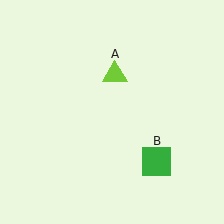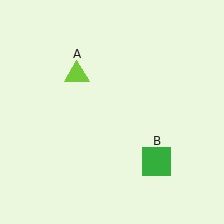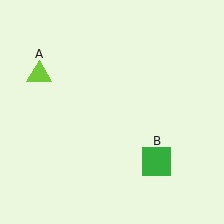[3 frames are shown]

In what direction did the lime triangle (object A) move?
The lime triangle (object A) moved left.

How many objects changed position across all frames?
1 object changed position: lime triangle (object A).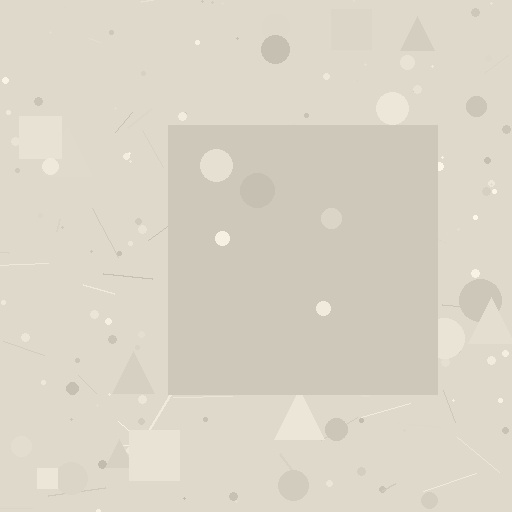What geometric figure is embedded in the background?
A square is embedded in the background.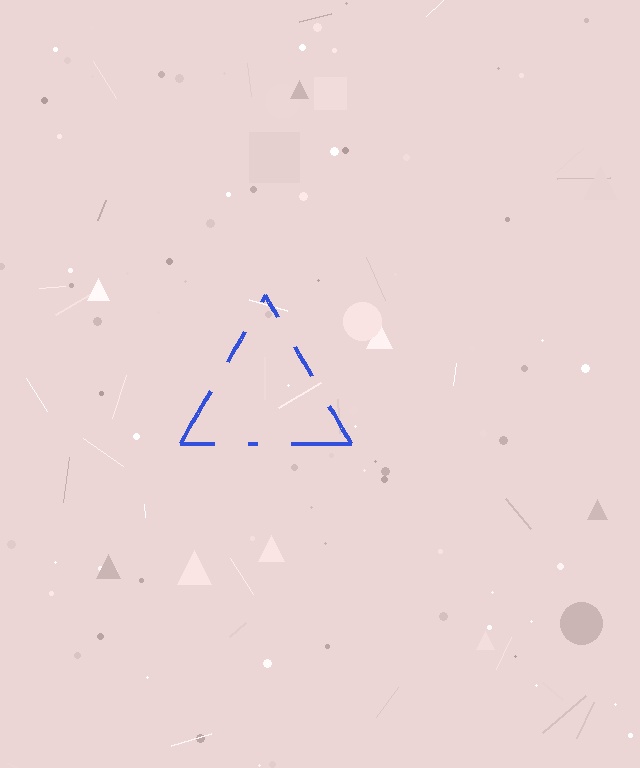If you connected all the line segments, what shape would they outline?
They would outline a triangle.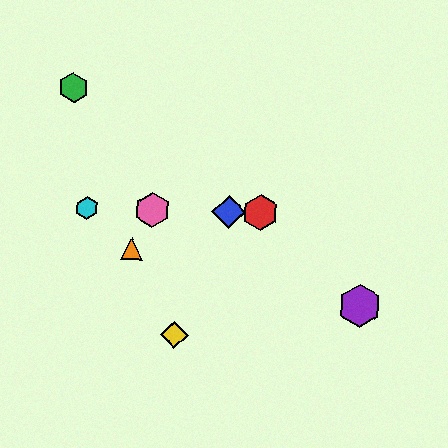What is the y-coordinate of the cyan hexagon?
The cyan hexagon is at y≈208.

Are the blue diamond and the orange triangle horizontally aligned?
No, the blue diamond is at y≈212 and the orange triangle is at y≈249.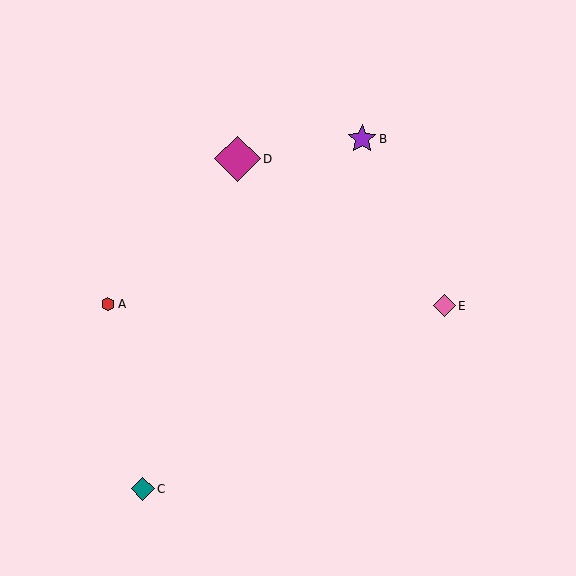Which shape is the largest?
The magenta diamond (labeled D) is the largest.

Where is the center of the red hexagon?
The center of the red hexagon is at (108, 304).